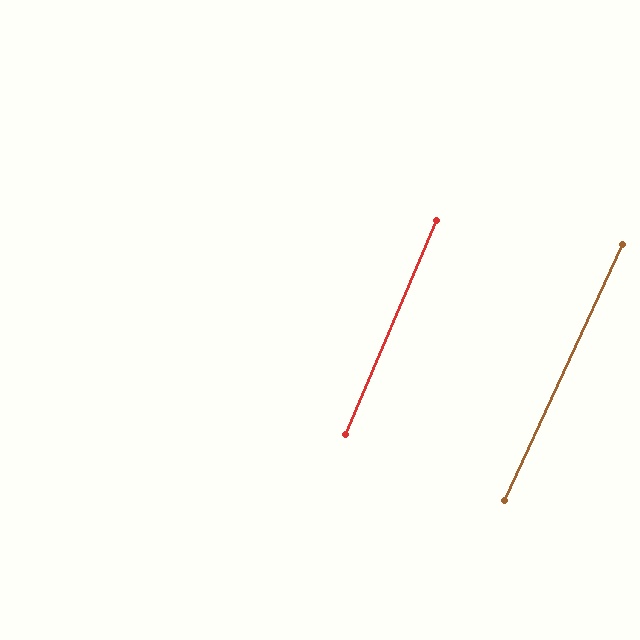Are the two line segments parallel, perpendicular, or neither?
Parallel — their directions differ by only 1.7°.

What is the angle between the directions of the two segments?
Approximately 2 degrees.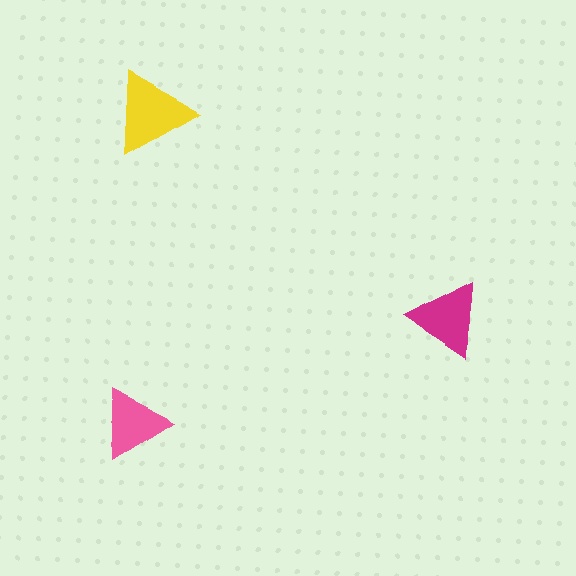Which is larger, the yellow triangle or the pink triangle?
The yellow one.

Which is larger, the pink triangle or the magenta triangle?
The magenta one.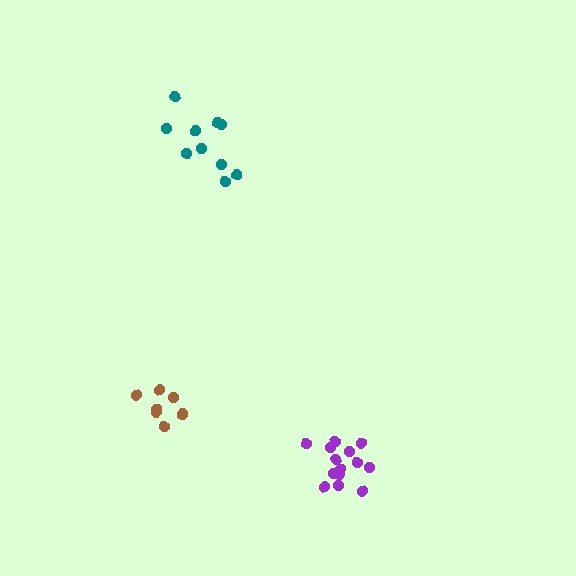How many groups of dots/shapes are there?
There are 3 groups.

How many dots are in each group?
Group 1: 14 dots, Group 2: 8 dots, Group 3: 10 dots (32 total).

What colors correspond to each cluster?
The clusters are colored: purple, brown, teal.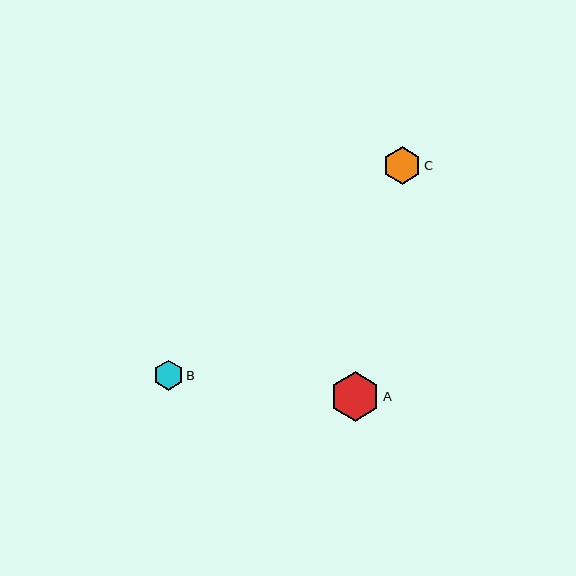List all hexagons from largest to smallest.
From largest to smallest: A, C, B.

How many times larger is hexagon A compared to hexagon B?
Hexagon A is approximately 1.7 times the size of hexagon B.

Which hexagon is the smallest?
Hexagon B is the smallest with a size of approximately 30 pixels.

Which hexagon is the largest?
Hexagon A is the largest with a size of approximately 50 pixels.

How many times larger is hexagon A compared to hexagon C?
Hexagon A is approximately 1.3 times the size of hexagon C.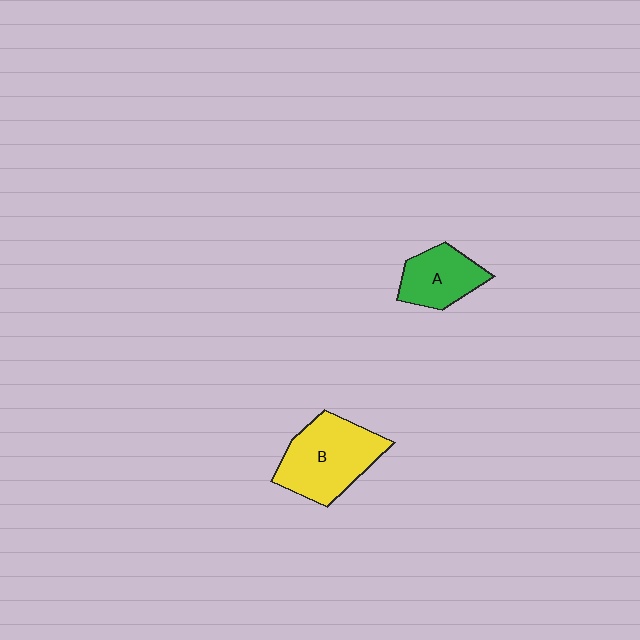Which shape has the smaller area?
Shape A (green).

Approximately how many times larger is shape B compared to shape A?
Approximately 1.6 times.